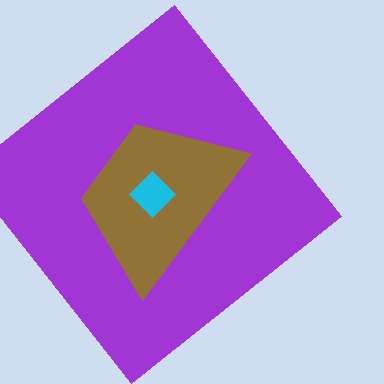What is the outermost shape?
The purple diamond.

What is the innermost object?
The cyan diamond.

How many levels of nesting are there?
3.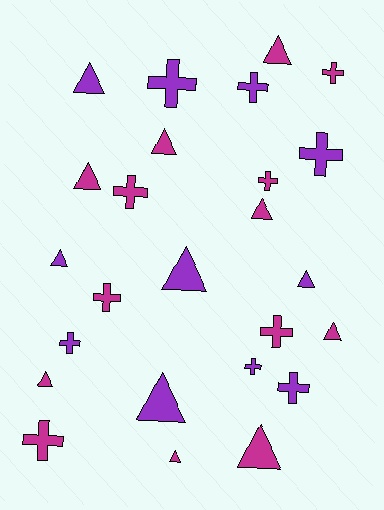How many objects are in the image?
There are 25 objects.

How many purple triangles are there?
There are 5 purple triangles.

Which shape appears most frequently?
Triangle, with 13 objects.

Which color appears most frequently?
Magenta, with 14 objects.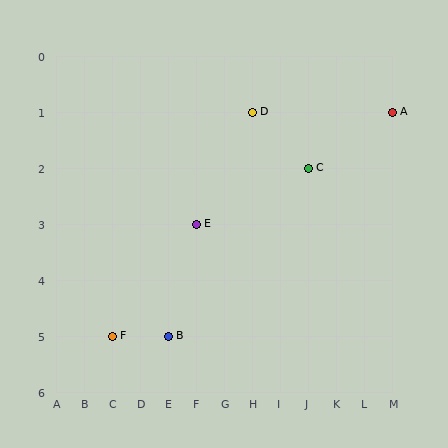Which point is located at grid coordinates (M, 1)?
Point A is at (M, 1).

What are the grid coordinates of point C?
Point C is at grid coordinates (J, 2).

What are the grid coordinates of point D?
Point D is at grid coordinates (H, 1).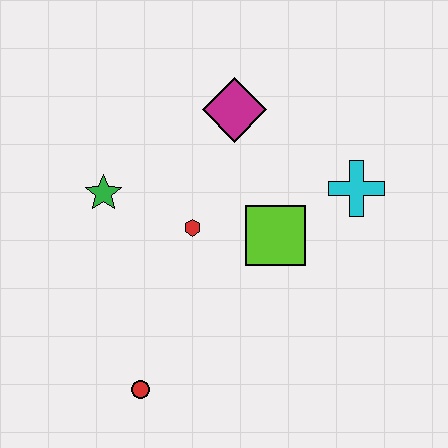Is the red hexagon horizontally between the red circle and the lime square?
Yes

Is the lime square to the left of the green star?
No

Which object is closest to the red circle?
The red hexagon is closest to the red circle.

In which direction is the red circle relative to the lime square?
The red circle is below the lime square.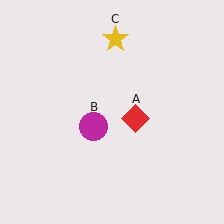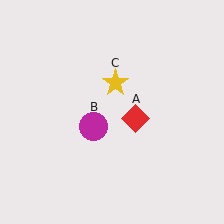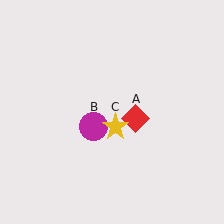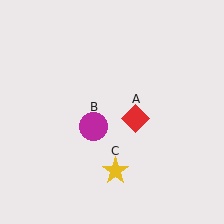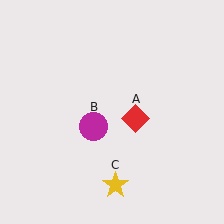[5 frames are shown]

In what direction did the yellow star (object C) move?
The yellow star (object C) moved down.